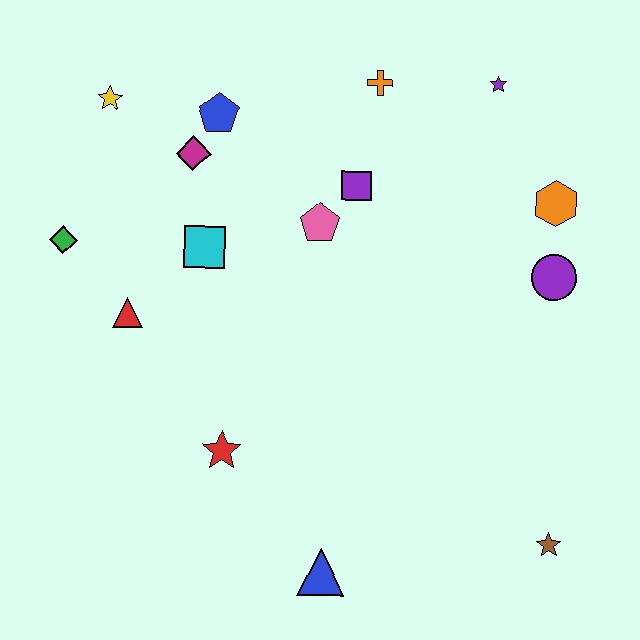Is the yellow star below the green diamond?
No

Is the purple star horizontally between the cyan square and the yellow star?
No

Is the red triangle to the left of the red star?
Yes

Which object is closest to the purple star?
The orange cross is closest to the purple star.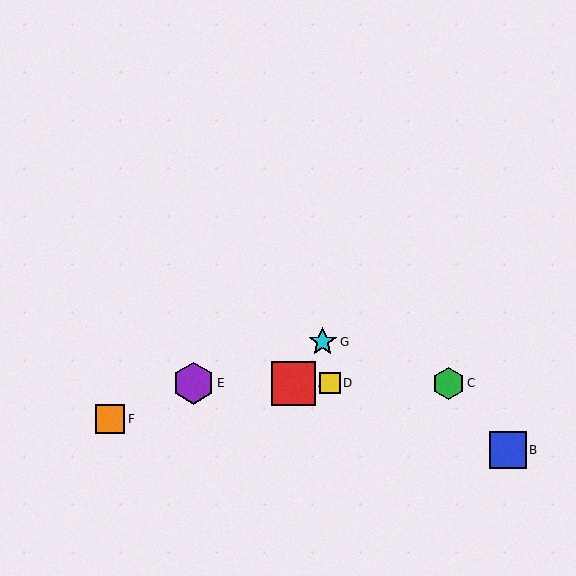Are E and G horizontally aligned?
No, E is at y≈383 and G is at y≈342.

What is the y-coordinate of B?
Object B is at y≈450.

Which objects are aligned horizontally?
Objects A, C, D, E are aligned horizontally.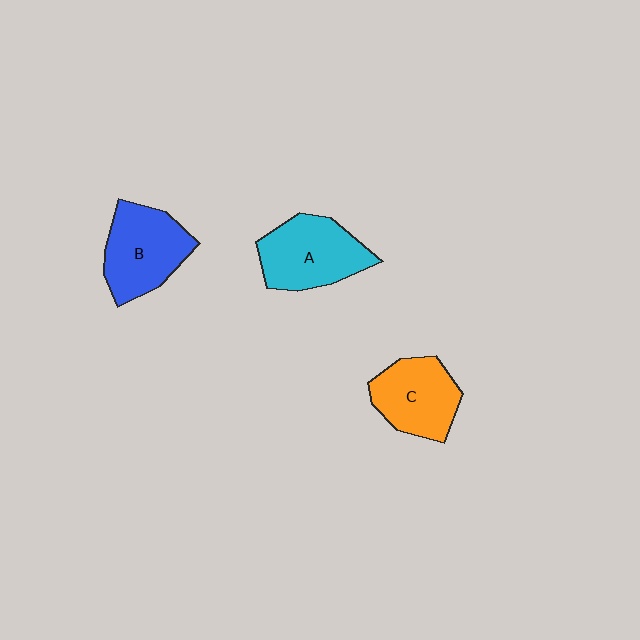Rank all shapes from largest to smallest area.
From largest to smallest: A (cyan), B (blue), C (orange).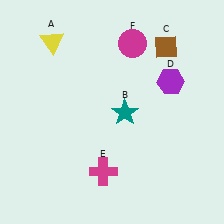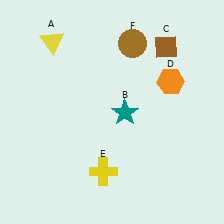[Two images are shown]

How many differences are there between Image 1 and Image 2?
There are 3 differences between the two images.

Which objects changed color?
D changed from purple to orange. E changed from magenta to yellow. F changed from magenta to brown.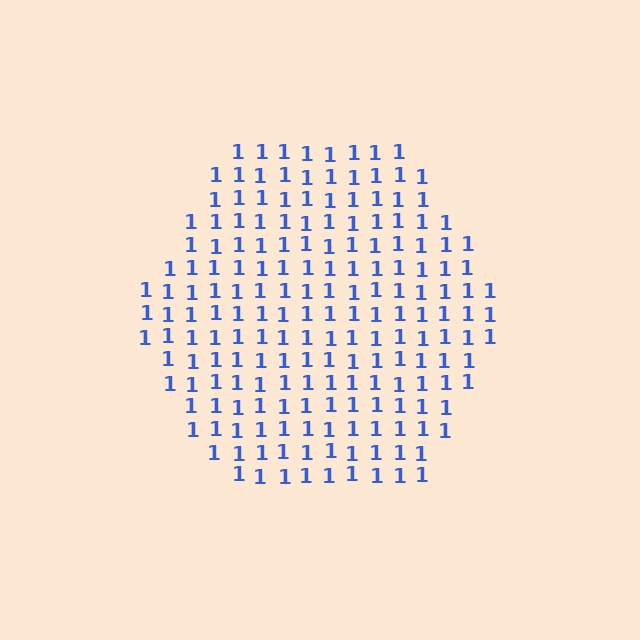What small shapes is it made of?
It is made of small digit 1's.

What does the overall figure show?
The overall figure shows a hexagon.